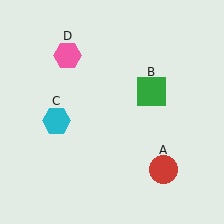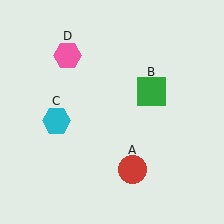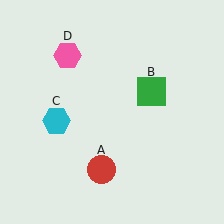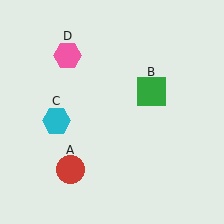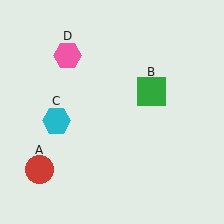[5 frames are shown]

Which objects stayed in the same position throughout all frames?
Green square (object B) and cyan hexagon (object C) and pink hexagon (object D) remained stationary.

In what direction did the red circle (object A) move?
The red circle (object A) moved left.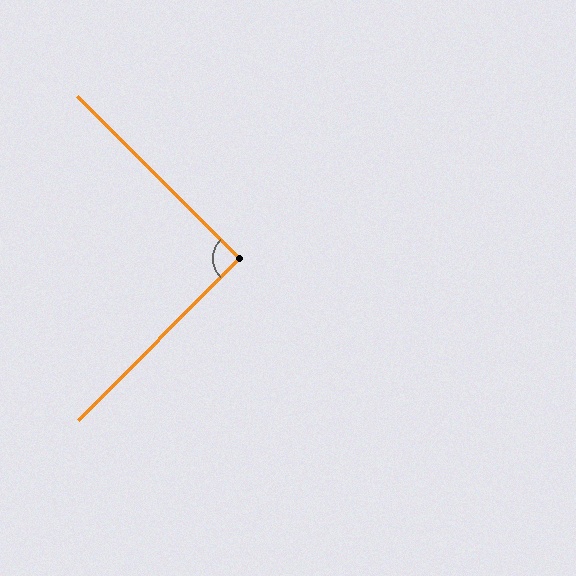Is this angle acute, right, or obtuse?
It is approximately a right angle.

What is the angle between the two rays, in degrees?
Approximately 91 degrees.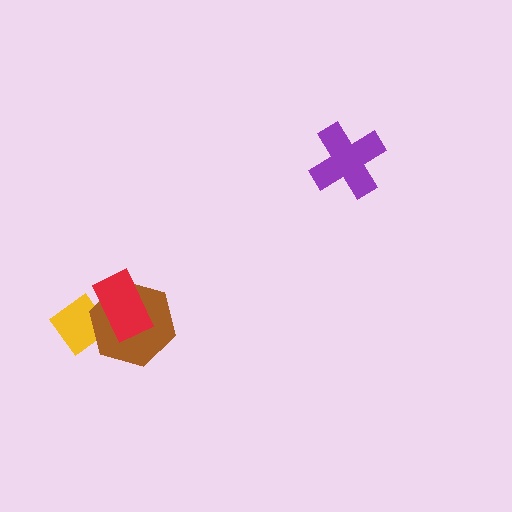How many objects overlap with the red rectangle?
2 objects overlap with the red rectangle.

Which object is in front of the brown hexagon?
The red rectangle is in front of the brown hexagon.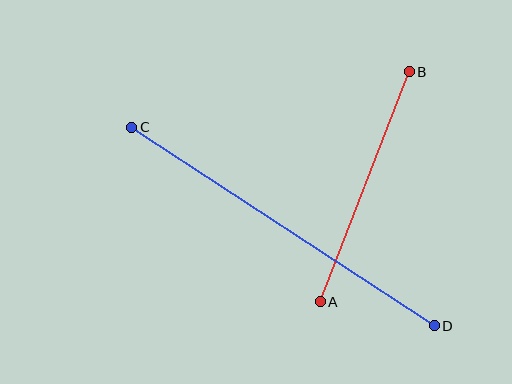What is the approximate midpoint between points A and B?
The midpoint is at approximately (365, 187) pixels.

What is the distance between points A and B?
The distance is approximately 247 pixels.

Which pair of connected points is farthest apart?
Points C and D are farthest apart.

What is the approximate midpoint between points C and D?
The midpoint is at approximately (283, 226) pixels.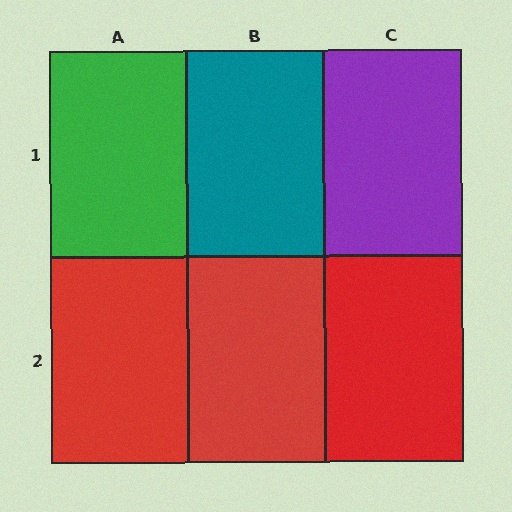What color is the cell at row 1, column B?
Teal.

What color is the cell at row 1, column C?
Purple.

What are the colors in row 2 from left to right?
Red, red, red.